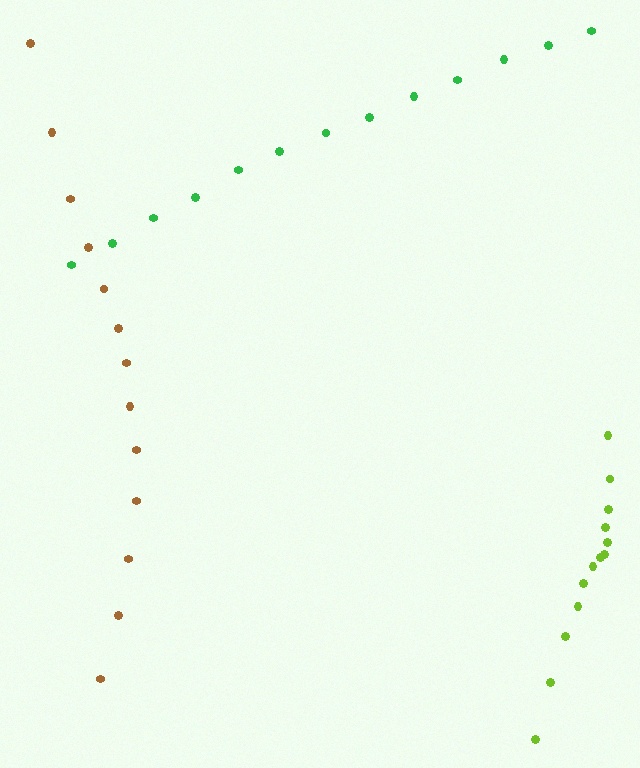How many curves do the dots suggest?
There are 3 distinct paths.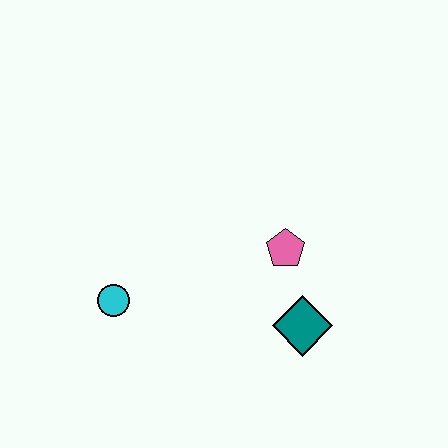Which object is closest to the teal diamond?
The pink pentagon is closest to the teal diamond.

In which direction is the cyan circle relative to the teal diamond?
The cyan circle is to the left of the teal diamond.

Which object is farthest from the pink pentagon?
The cyan circle is farthest from the pink pentagon.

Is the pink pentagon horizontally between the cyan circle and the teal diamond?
Yes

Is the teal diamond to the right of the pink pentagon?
Yes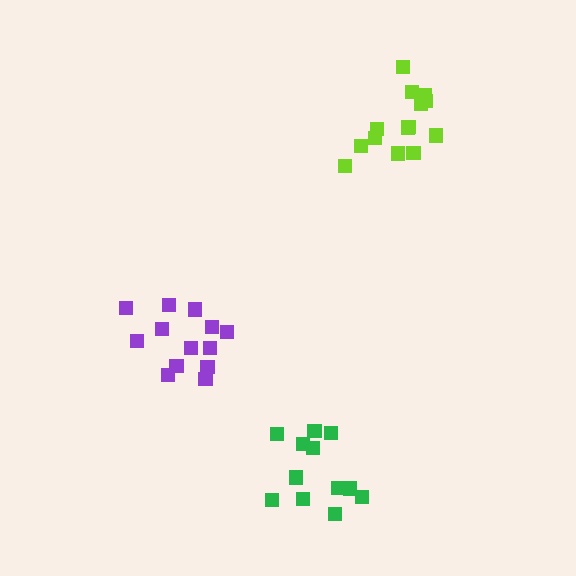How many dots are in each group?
Group 1: 14 dots, Group 2: 13 dots, Group 3: 12 dots (39 total).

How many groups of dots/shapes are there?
There are 3 groups.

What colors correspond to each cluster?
The clusters are colored: lime, purple, green.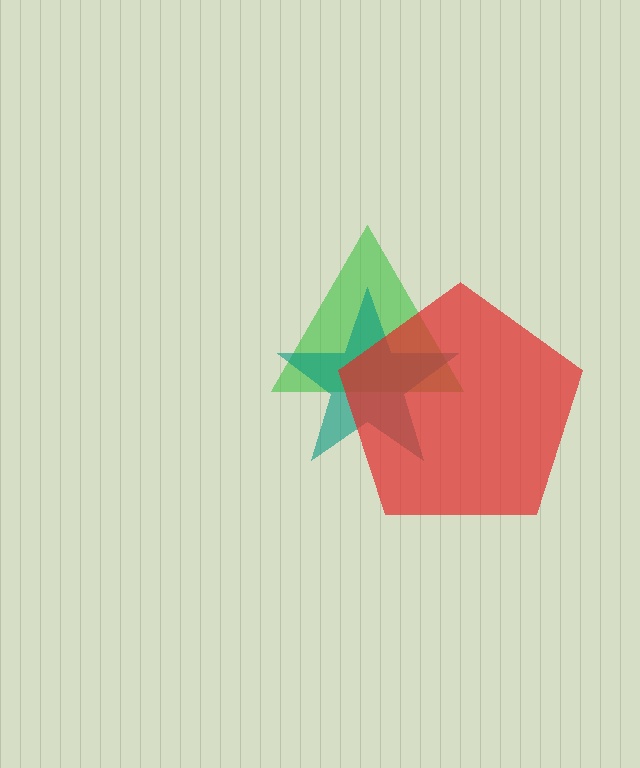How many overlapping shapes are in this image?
There are 3 overlapping shapes in the image.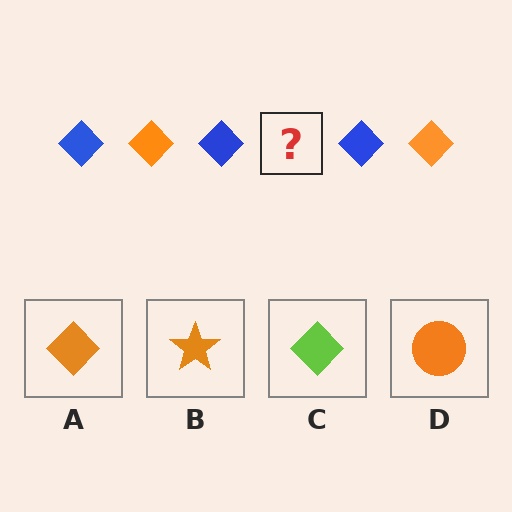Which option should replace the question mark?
Option A.